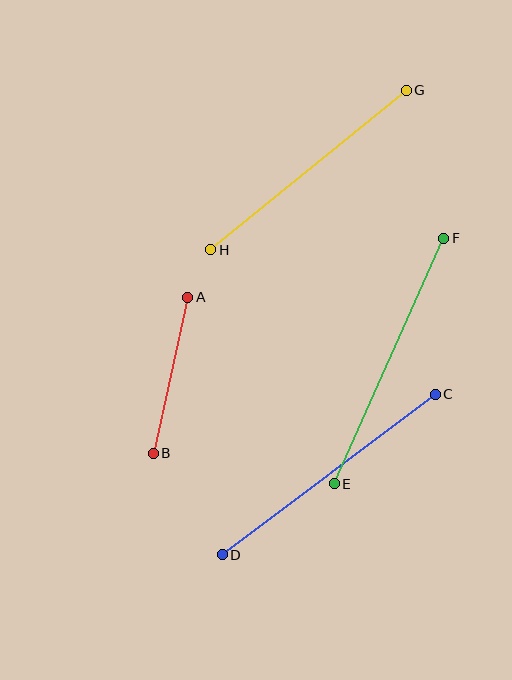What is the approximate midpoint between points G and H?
The midpoint is at approximately (309, 170) pixels.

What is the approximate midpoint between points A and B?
The midpoint is at approximately (171, 375) pixels.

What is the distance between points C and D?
The distance is approximately 267 pixels.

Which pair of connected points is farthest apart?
Points E and F are farthest apart.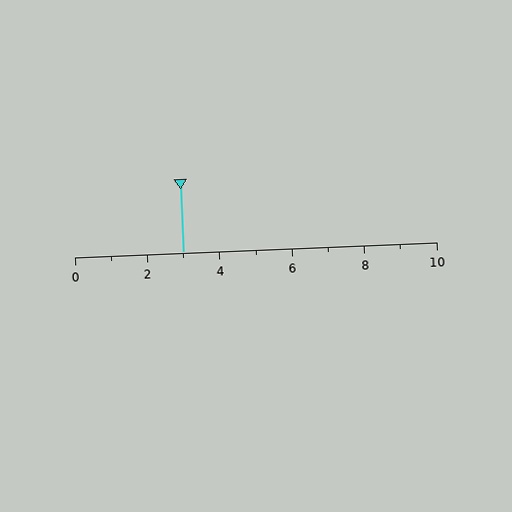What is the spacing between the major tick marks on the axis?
The major ticks are spaced 2 apart.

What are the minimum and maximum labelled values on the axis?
The axis runs from 0 to 10.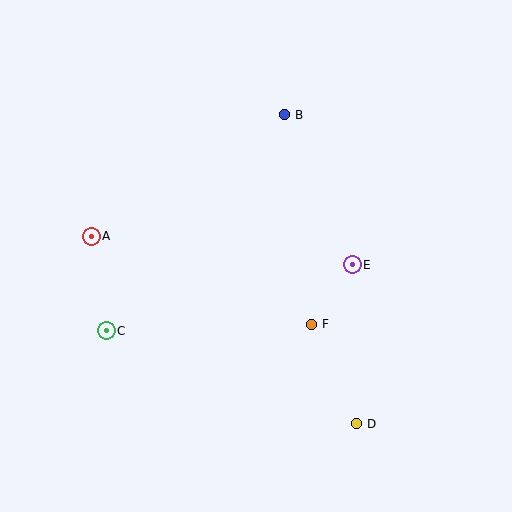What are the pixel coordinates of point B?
Point B is at (284, 115).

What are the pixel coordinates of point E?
Point E is at (352, 265).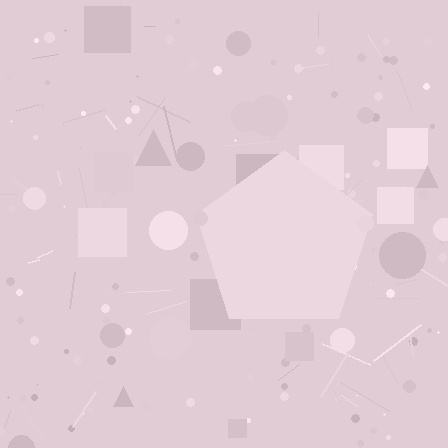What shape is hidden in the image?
A pentagon is hidden in the image.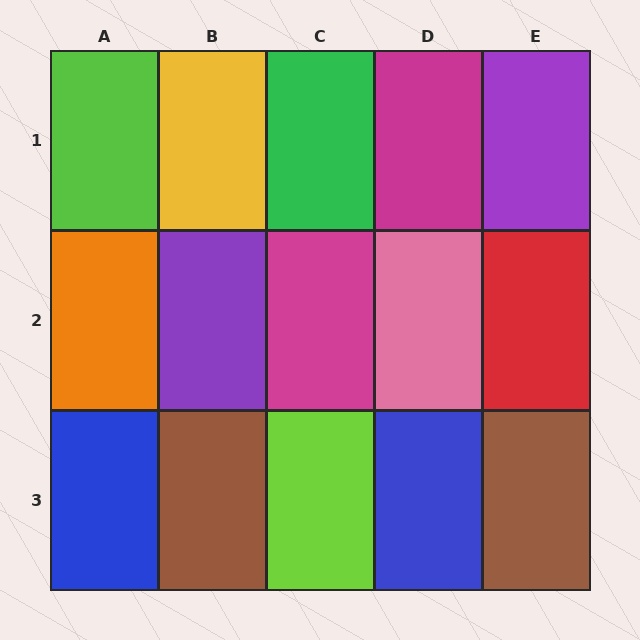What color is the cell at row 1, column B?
Yellow.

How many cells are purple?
2 cells are purple.